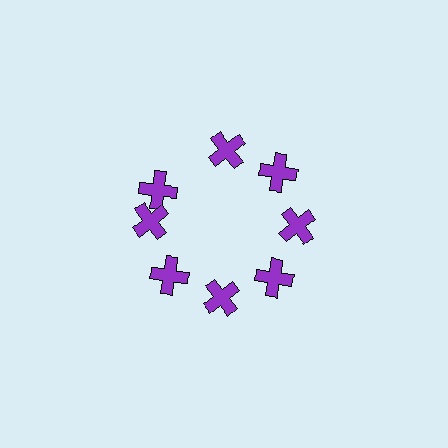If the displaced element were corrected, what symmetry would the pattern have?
It would have 8-fold rotational symmetry — the pattern would map onto itself every 45 degrees.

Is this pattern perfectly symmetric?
No. The 8 purple crosses are arranged in a ring, but one element near the 10 o'clock position is rotated out of alignment along the ring, breaking the 8-fold rotational symmetry.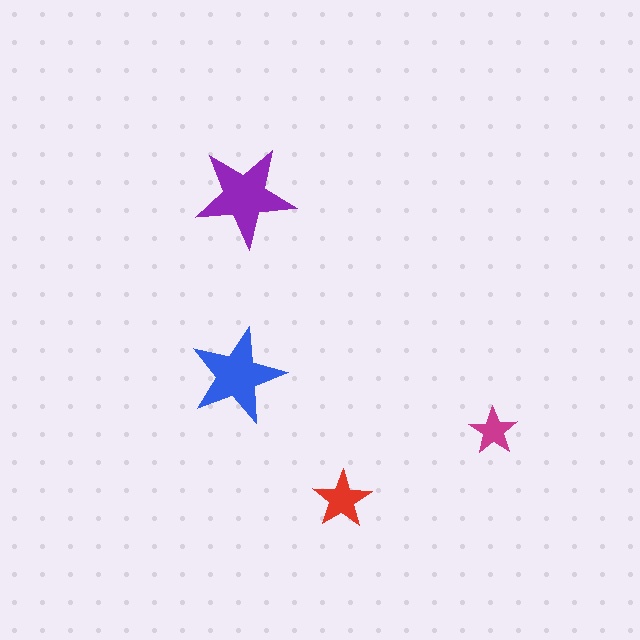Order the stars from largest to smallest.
the purple one, the blue one, the red one, the magenta one.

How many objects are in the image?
There are 4 objects in the image.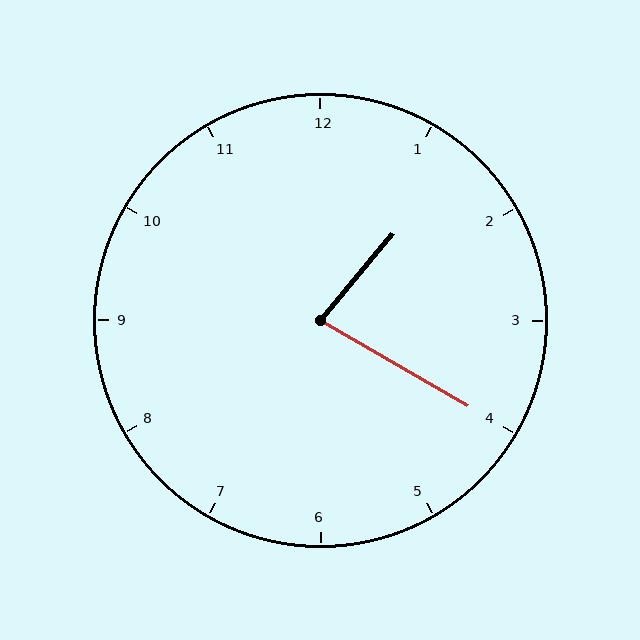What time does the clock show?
1:20.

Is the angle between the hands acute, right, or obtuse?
It is acute.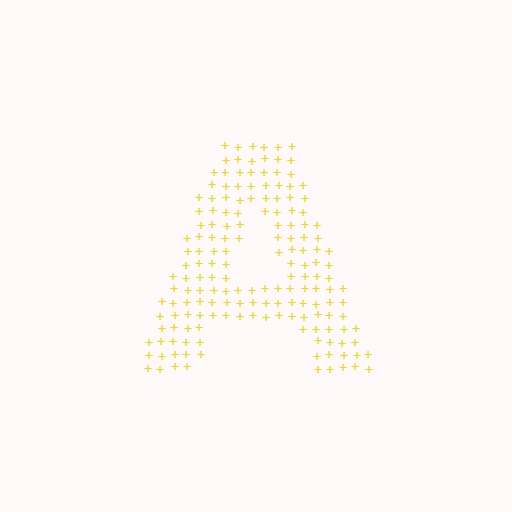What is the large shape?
The large shape is the letter A.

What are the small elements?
The small elements are plus signs.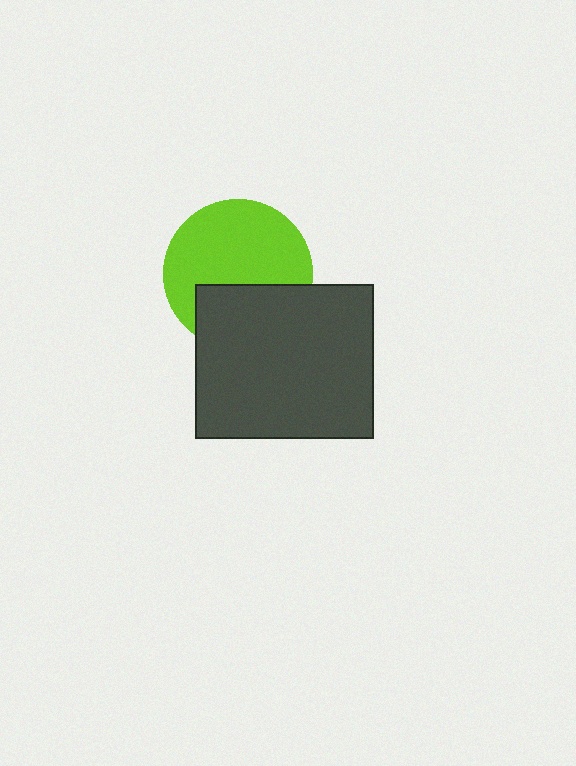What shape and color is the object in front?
The object in front is a dark gray rectangle.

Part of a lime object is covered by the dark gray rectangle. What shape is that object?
It is a circle.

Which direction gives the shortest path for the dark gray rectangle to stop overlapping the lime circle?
Moving down gives the shortest separation.